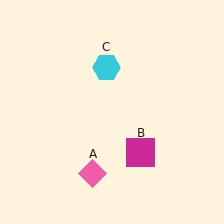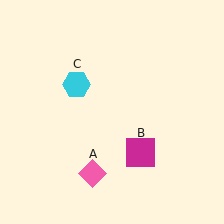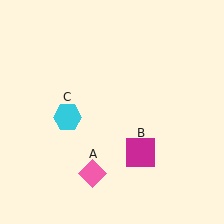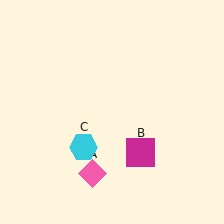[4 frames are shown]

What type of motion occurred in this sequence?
The cyan hexagon (object C) rotated counterclockwise around the center of the scene.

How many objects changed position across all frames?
1 object changed position: cyan hexagon (object C).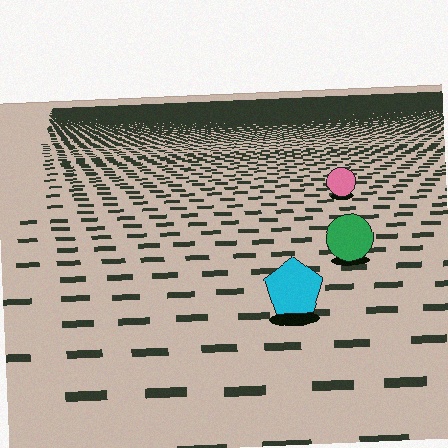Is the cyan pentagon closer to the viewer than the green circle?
Yes. The cyan pentagon is closer — you can tell from the texture gradient: the ground texture is coarser near it.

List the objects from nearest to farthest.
From nearest to farthest: the cyan pentagon, the green circle, the pink circle.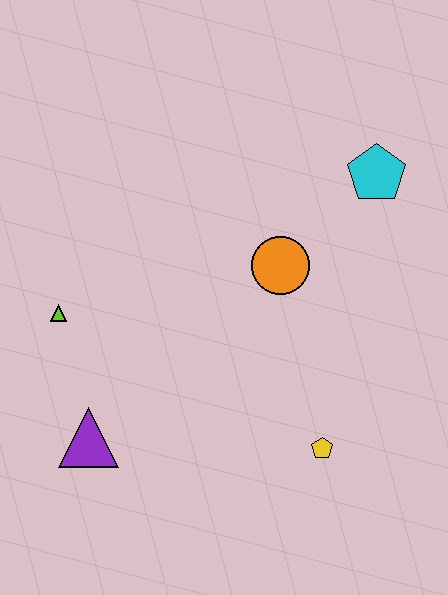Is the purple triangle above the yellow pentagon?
Yes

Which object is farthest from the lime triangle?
The cyan pentagon is farthest from the lime triangle.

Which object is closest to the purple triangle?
The lime triangle is closest to the purple triangle.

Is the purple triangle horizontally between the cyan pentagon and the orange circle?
No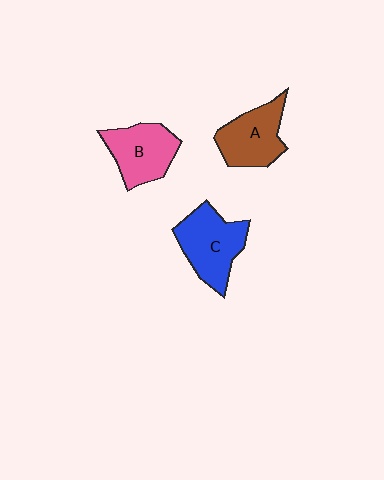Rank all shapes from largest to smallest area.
From largest to smallest: C (blue), B (pink), A (brown).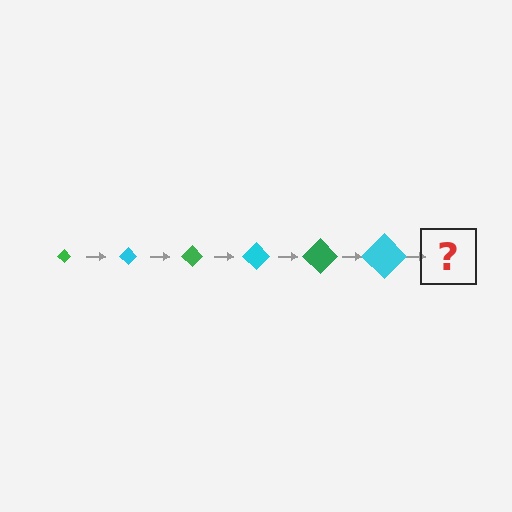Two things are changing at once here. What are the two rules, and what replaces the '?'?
The two rules are that the diamond grows larger each step and the color cycles through green and cyan. The '?' should be a green diamond, larger than the previous one.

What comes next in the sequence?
The next element should be a green diamond, larger than the previous one.